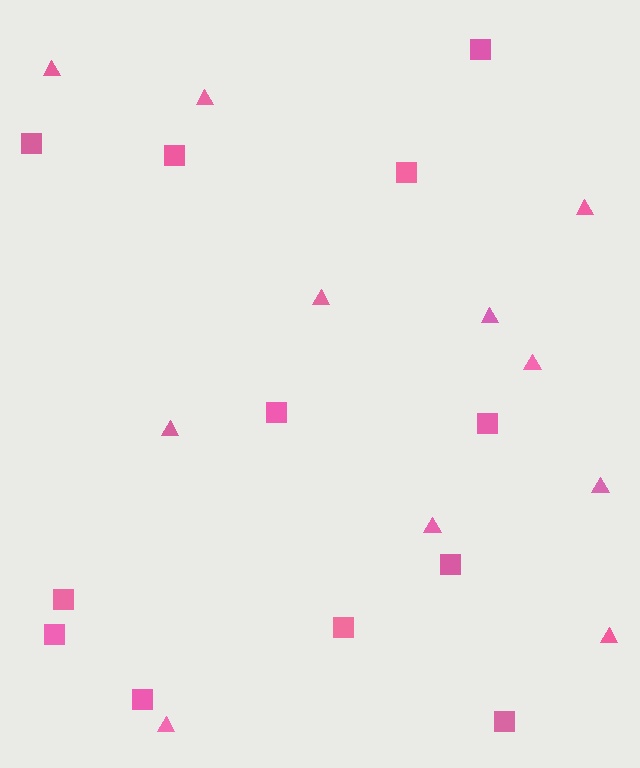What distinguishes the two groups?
There are 2 groups: one group of squares (12) and one group of triangles (11).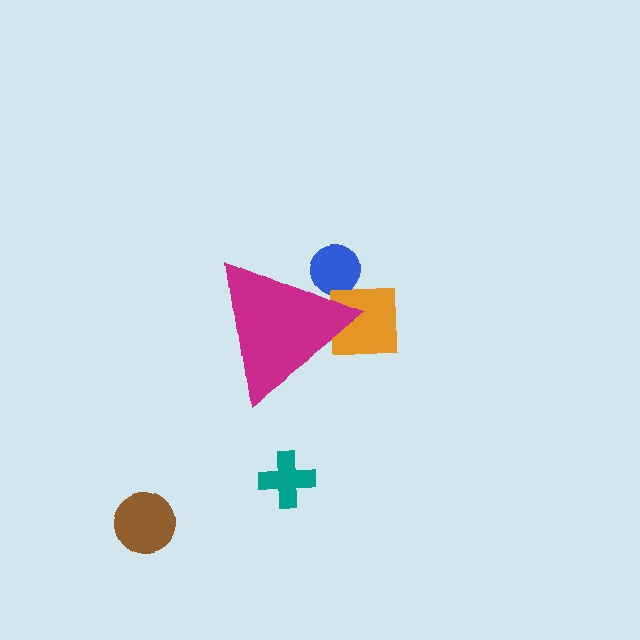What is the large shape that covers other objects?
A magenta triangle.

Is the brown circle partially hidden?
No, the brown circle is fully visible.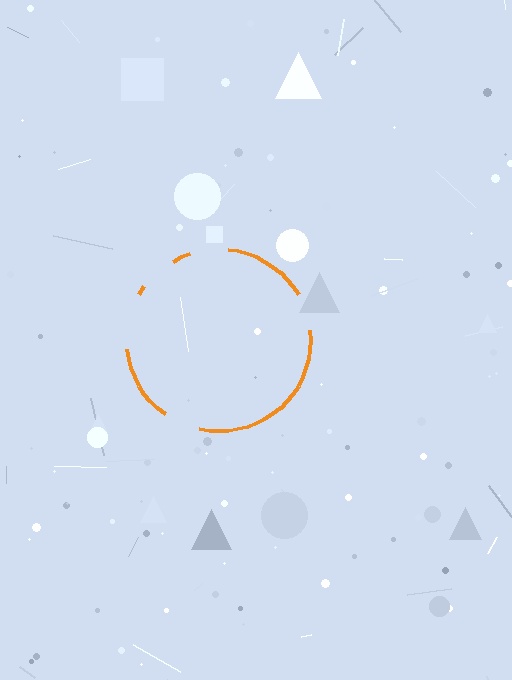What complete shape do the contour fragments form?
The contour fragments form a circle.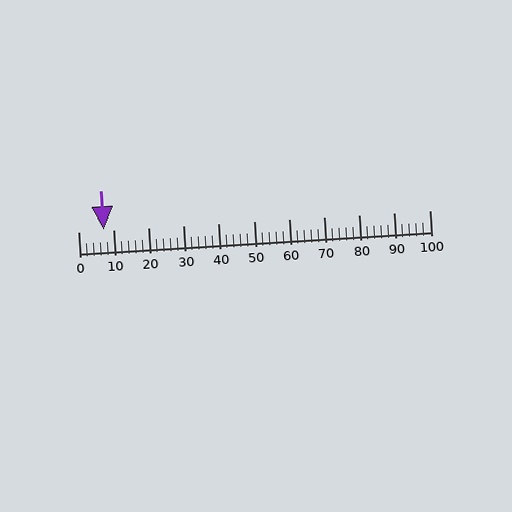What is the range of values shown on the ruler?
The ruler shows values from 0 to 100.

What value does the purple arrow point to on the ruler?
The purple arrow points to approximately 7.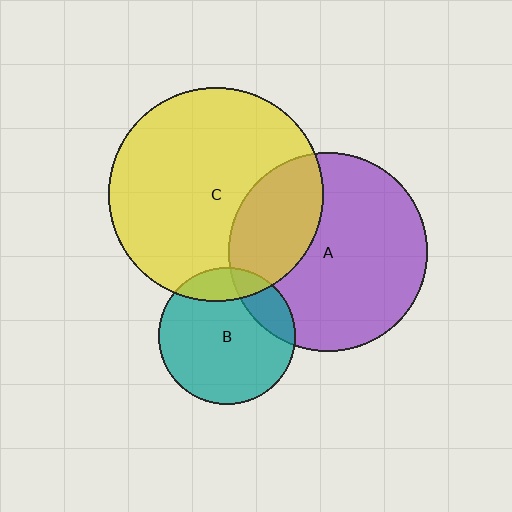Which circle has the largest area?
Circle C (yellow).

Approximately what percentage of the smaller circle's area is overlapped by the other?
Approximately 15%.